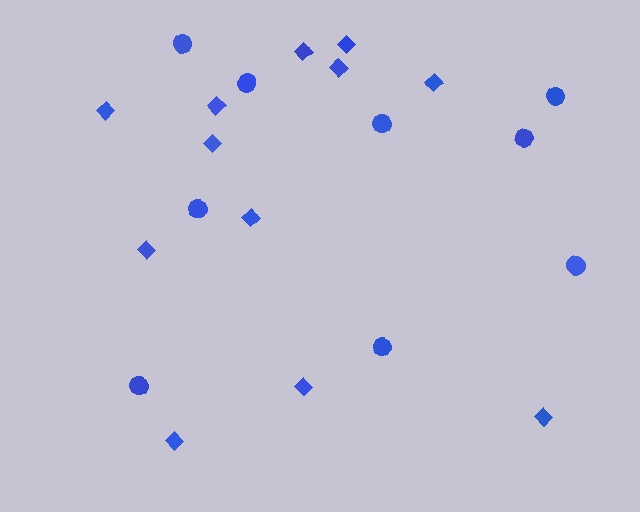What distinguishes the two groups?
There are 2 groups: one group of diamonds (12) and one group of circles (9).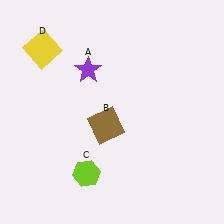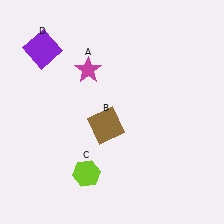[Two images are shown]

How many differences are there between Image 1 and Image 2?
There are 2 differences between the two images.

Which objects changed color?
A changed from purple to magenta. D changed from yellow to purple.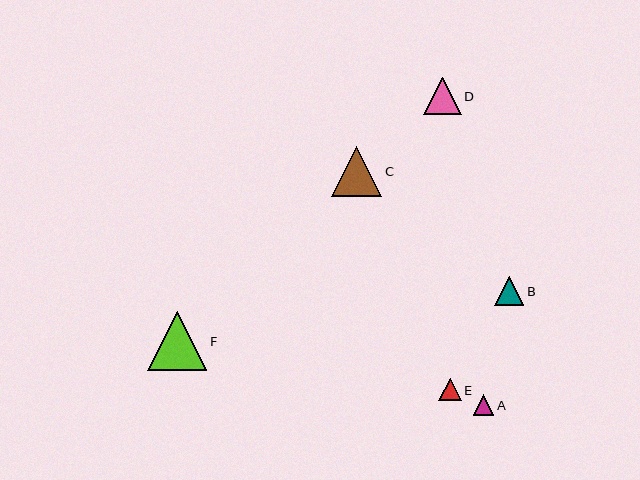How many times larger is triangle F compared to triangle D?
Triangle F is approximately 1.6 times the size of triangle D.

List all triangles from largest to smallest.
From largest to smallest: F, C, D, B, E, A.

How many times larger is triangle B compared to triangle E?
Triangle B is approximately 1.3 times the size of triangle E.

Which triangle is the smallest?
Triangle A is the smallest with a size of approximately 21 pixels.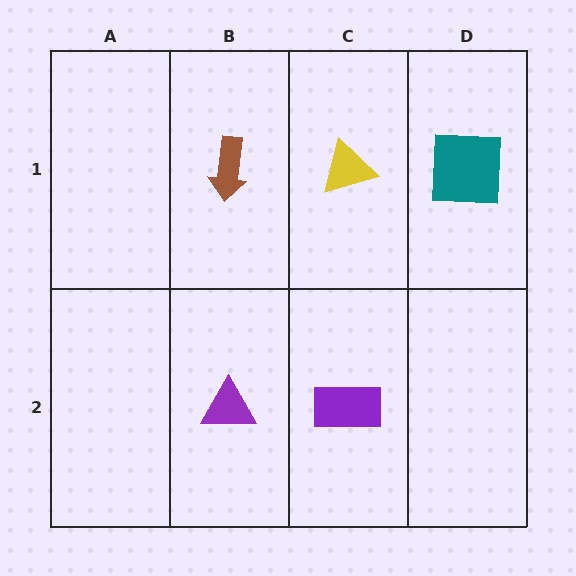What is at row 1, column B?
A brown arrow.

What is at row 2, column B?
A purple triangle.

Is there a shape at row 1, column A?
No, that cell is empty.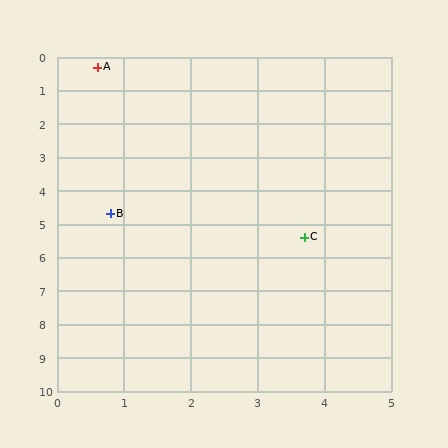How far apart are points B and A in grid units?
Points B and A are about 4.4 grid units apart.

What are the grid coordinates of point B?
Point B is at approximately (0.8, 4.7).